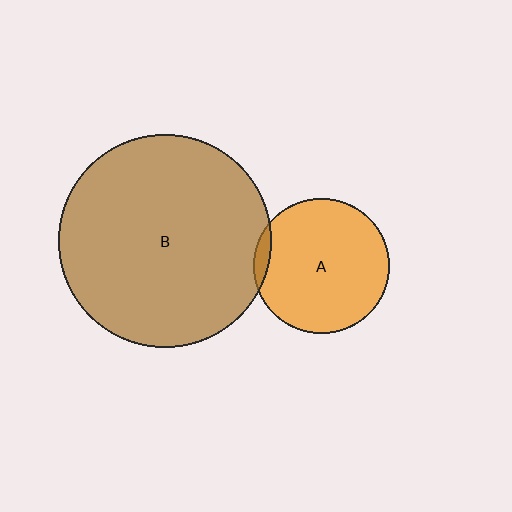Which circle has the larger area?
Circle B (brown).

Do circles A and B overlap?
Yes.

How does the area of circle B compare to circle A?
Approximately 2.5 times.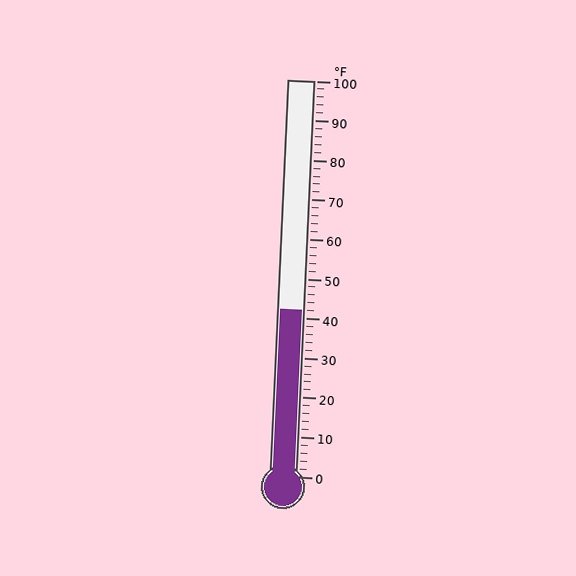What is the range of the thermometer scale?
The thermometer scale ranges from 0°F to 100°F.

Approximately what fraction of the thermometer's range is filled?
The thermometer is filled to approximately 40% of its range.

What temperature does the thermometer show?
The thermometer shows approximately 42°F.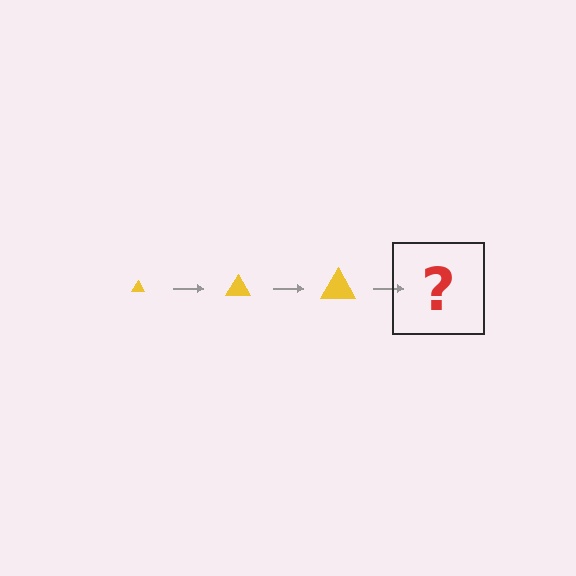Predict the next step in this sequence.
The next step is a yellow triangle, larger than the previous one.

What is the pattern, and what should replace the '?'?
The pattern is that the triangle gets progressively larger each step. The '?' should be a yellow triangle, larger than the previous one.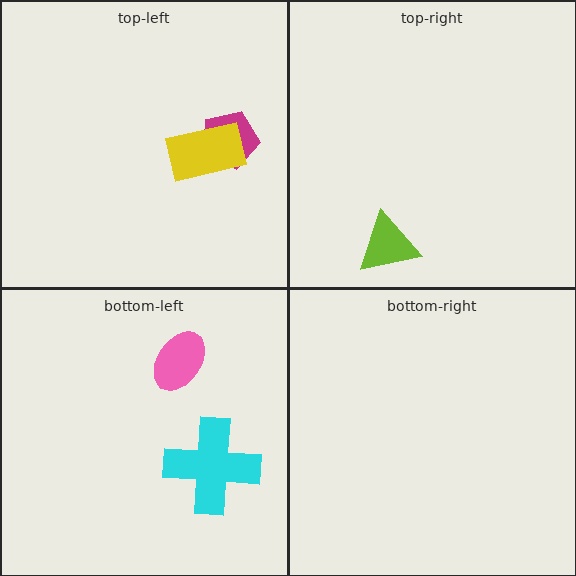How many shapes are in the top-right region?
1.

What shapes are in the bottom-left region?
The pink ellipse, the cyan cross.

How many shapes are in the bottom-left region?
2.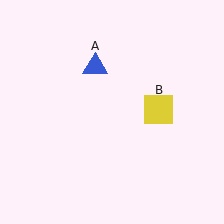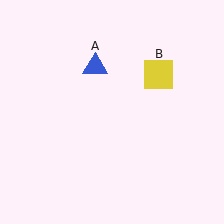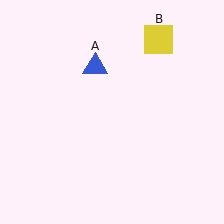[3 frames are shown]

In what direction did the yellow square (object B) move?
The yellow square (object B) moved up.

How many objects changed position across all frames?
1 object changed position: yellow square (object B).